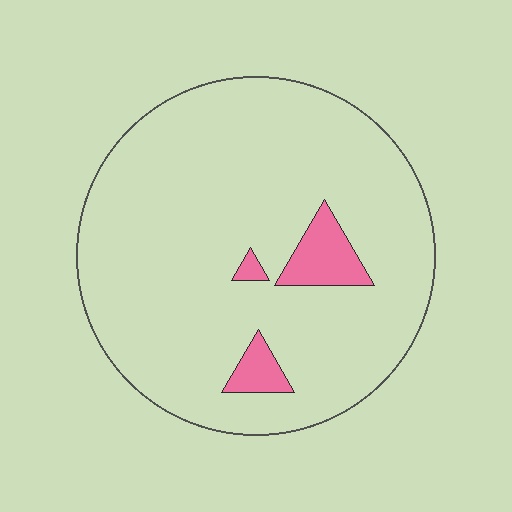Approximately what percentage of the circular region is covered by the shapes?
Approximately 5%.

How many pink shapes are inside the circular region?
3.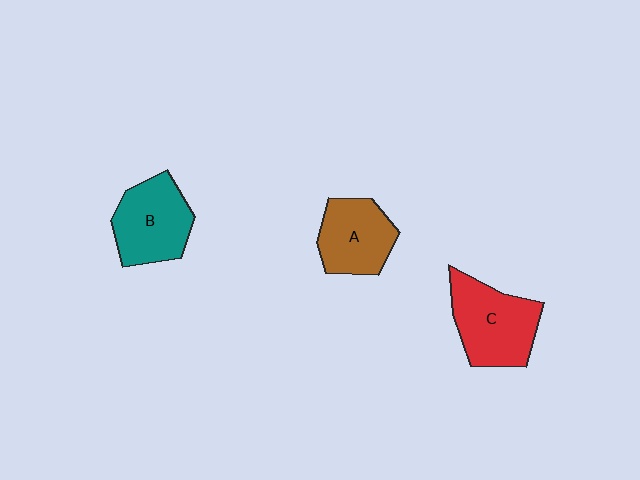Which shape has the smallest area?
Shape A (brown).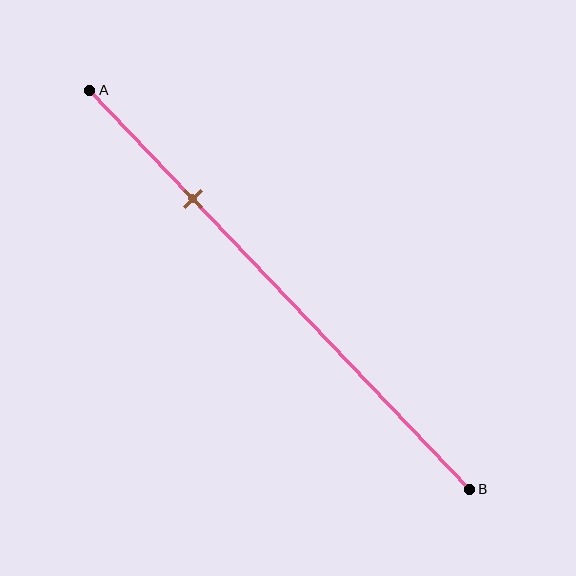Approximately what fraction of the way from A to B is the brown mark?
The brown mark is approximately 25% of the way from A to B.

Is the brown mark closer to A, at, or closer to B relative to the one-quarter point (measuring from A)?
The brown mark is approximately at the one-quarter point of segment AB.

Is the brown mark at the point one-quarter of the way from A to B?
Yes, the mark is approximately at the one-quarter point.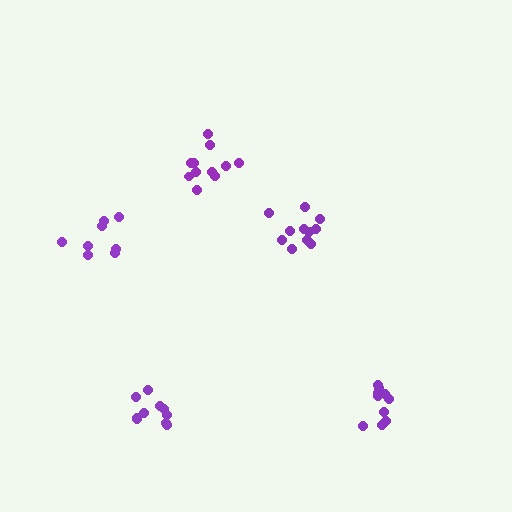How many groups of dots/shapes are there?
There are 5 groups.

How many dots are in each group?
Group 1: 10 dots, Group 2: 10 dots, Group 3: 11 dots, Group 4: 8 dots, Group 5: 11 dots (50 total).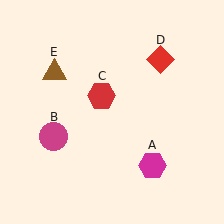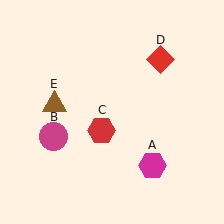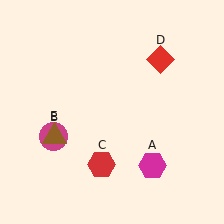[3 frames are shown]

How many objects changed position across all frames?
2 objects changed position: red hexagon (object C), brown triangle (object E).